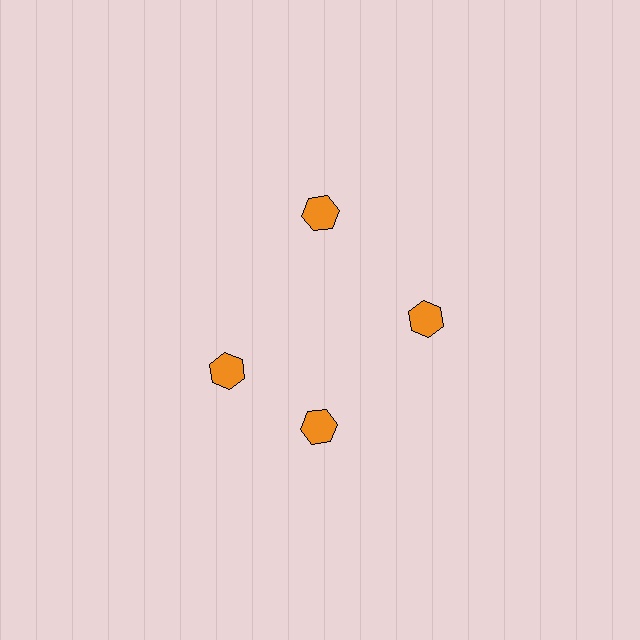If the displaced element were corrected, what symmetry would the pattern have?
It would have 4-fold rotational symmetry — the pattern would map onto itself every 90 degrees.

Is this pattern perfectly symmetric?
No. The 4 orange hexagons are arranged in a ring, but one element near the 9 o'clock position is rotated out of alignment along the ring, breaking the 4-fold rotational symmetry.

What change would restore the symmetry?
The symmetry would be restored by rotating it back into even spacing with its neighbors so that all 4 hexagons sit at equal angles and equal distance from the center.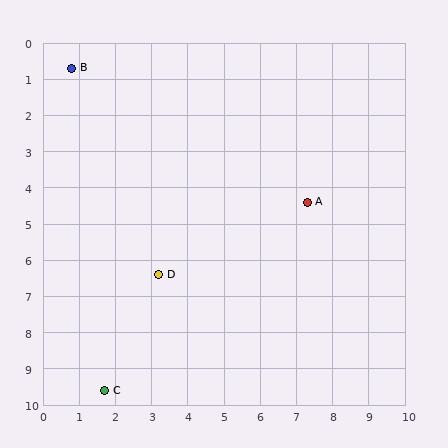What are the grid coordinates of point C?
Point C is at approximately (1.7, 9.6).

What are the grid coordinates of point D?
Point D is at approximately (3.2, 6.4).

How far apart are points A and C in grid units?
Points A and C are about 7.6 grid units apart.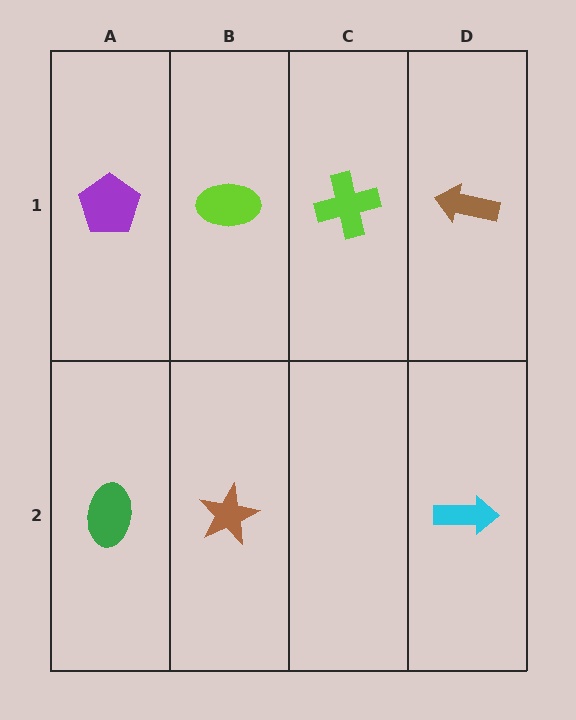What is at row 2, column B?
A brown star.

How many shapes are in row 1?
4 shapes.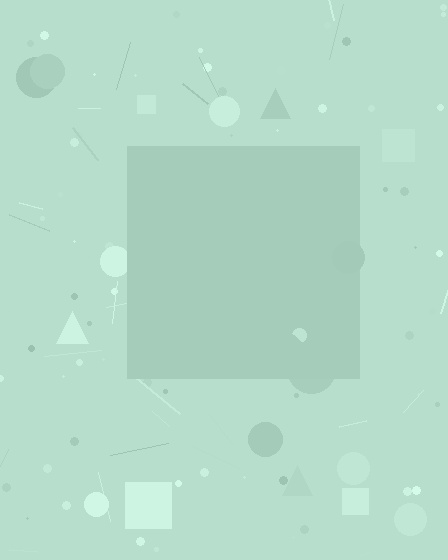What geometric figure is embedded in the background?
A square is embedded in the background.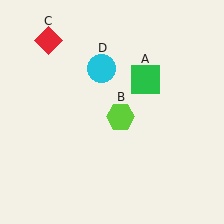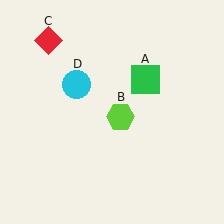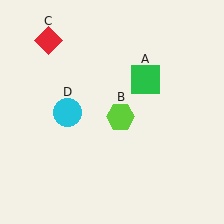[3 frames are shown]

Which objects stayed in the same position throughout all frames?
Green square (object A) and lime hexagon (object B) and red diamond (object C) remained stationary.